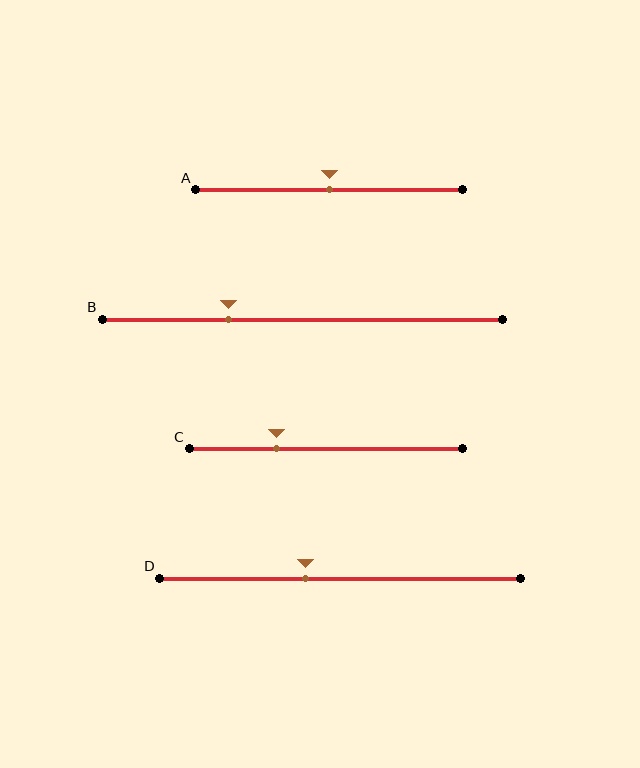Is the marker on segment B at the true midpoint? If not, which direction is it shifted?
No, the marker on segment B is shifted to the left by about 19% of the segment length.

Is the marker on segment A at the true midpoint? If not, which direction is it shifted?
Yes, the marker on segment A is at the true midpoint.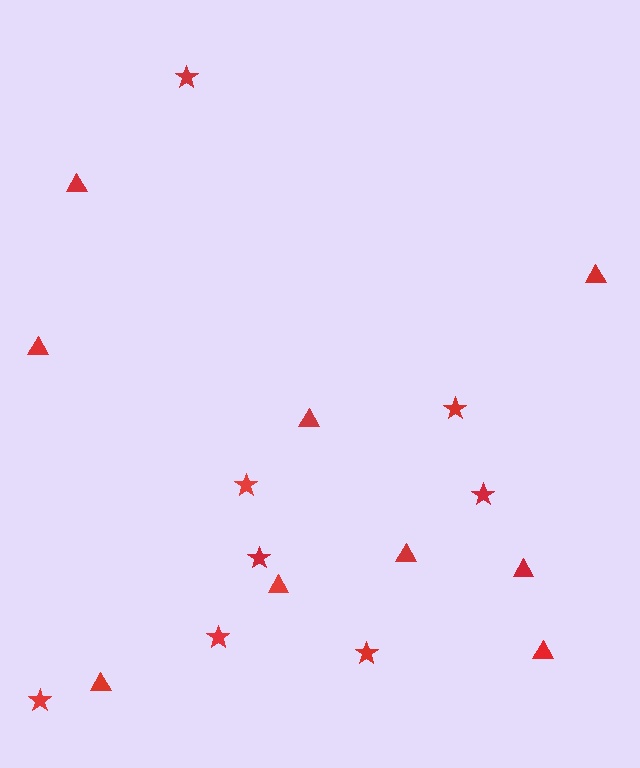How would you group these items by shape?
There are 2 groups: one group of triangles (9) and one group of stars (8).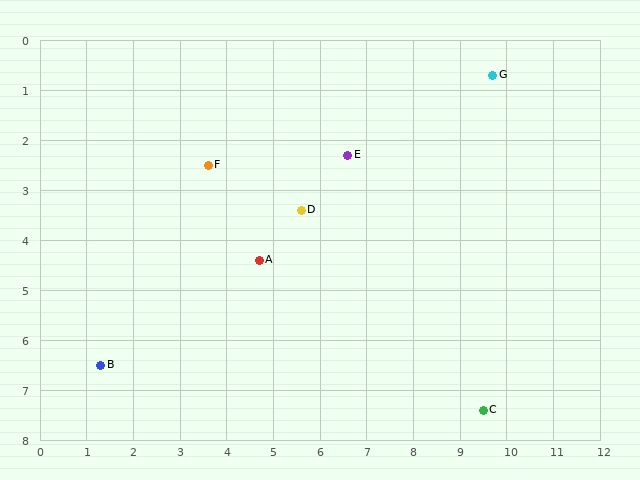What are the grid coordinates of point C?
Point C is at approximately (9.5, 7.4).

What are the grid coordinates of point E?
Point E is at approximately (6.6, 2.3).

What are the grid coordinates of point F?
Point F is at approximately (3.6, 2.5).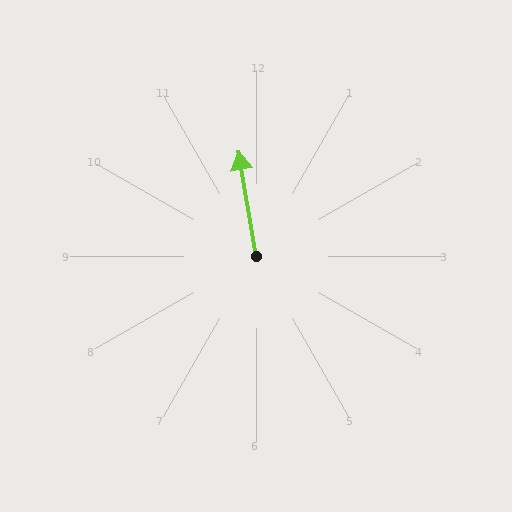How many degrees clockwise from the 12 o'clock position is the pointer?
Approximately 350 degrees.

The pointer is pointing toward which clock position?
Roughly 12 o'clock.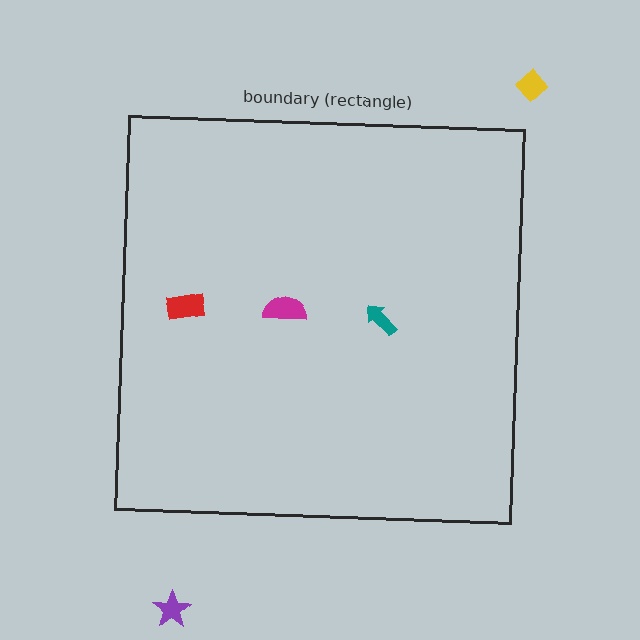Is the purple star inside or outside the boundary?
Outside.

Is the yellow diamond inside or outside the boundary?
Outside.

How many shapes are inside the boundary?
3 inside, 2 outside.